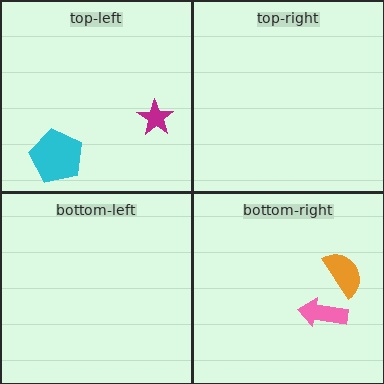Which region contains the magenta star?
The top-left region.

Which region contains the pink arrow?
The bottom-right region.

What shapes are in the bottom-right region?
The orange semicircle, the pink arrow.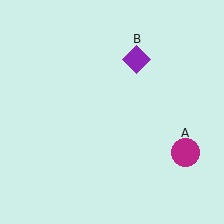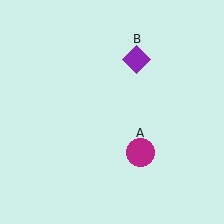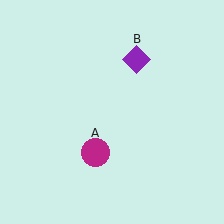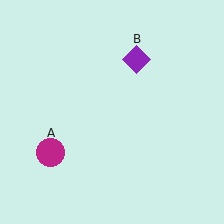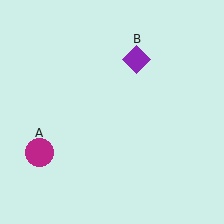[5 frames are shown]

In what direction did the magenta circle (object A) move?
The magenta circle (object A) moved left.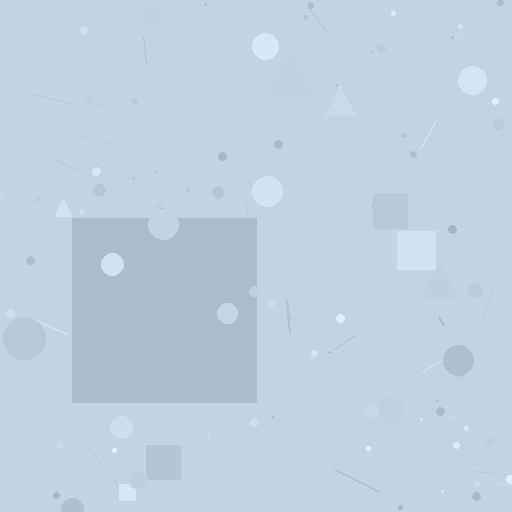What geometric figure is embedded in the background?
A square is embedded in the background.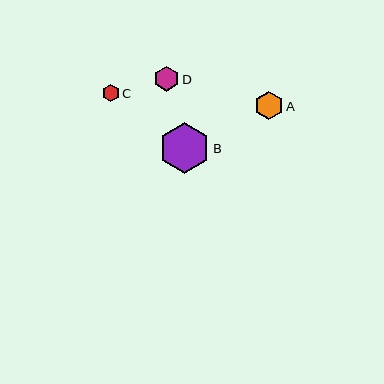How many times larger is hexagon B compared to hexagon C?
Hexagon B is approximately 3.0 times the size of hexagon C.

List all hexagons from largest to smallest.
From largest to smallest: B, A, D, C.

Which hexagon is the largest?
Hexagon B is the largest with a size of approximately 51 pixels.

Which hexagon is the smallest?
Hexagon C is the smallest with a size of approximately 17 pixels.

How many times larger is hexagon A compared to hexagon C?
Hexagon A is approximately 1.7 times the size of hexagon C.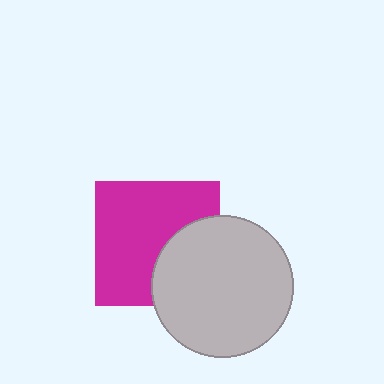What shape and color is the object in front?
The object in front is a light gray circle.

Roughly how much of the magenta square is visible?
Most of it is visible (roughly 67%).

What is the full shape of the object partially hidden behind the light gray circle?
The partially hidden object is a magenta square.